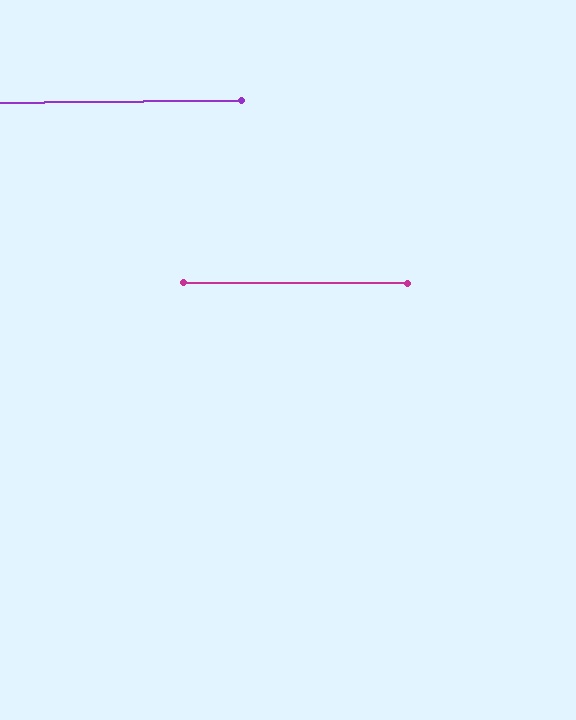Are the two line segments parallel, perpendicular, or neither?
Parallel — their directions differ by only 0.6°.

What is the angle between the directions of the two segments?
Approximately 1 degree.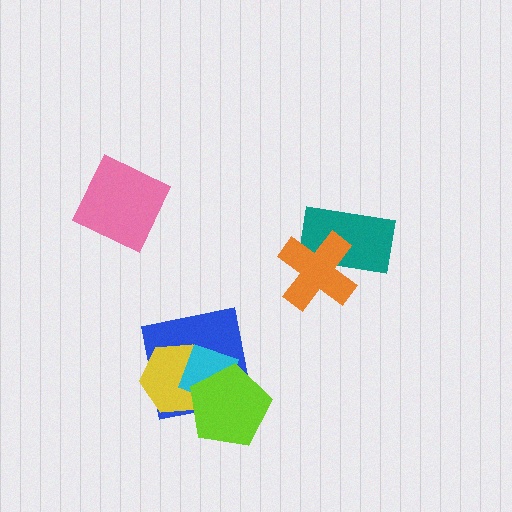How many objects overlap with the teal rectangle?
1 object overlaps with the teal rectangle.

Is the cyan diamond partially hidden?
Yes, it is partially covered by another shape.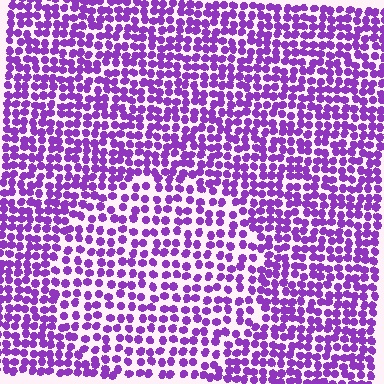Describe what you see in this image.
The image contains small purple elements arranged at two different densities. A circle-shaped region is visible where the elements are less densely packed than the surrounding area.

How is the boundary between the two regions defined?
The boundary is defined by a change in element density (approximately 1.5x ratio). All elements are the same color, size, and shape.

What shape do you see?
I see a circle.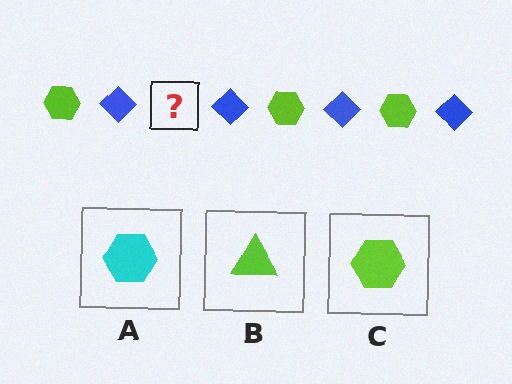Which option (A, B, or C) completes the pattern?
C.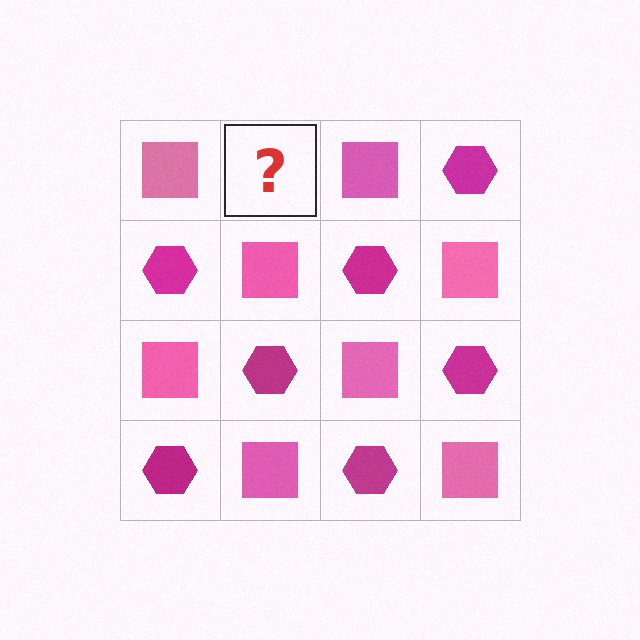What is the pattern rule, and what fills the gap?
The rule is that it alternates pink square and magenta hexagon in a checkerboard pattern. The gap should be filled with a magenta hexagon.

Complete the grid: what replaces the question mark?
The question mark should be replaced with a magenta hexagon.